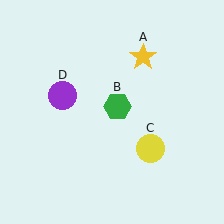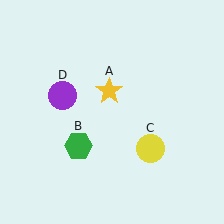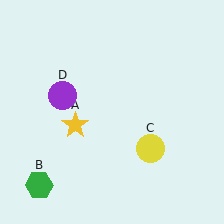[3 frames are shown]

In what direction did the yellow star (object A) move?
The yellow star (object A) moved down and to the left.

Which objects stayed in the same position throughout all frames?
Yellow circle (object C) and purple circle (object D) remained stationary.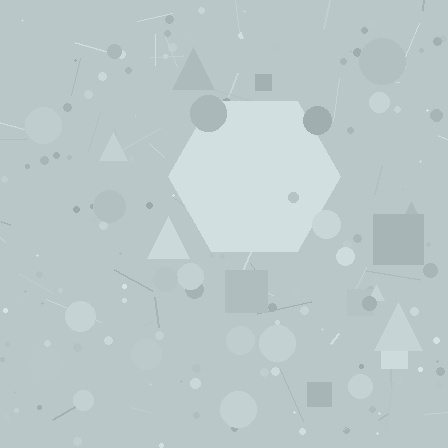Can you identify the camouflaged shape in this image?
The camouflaged shape is a hexagon.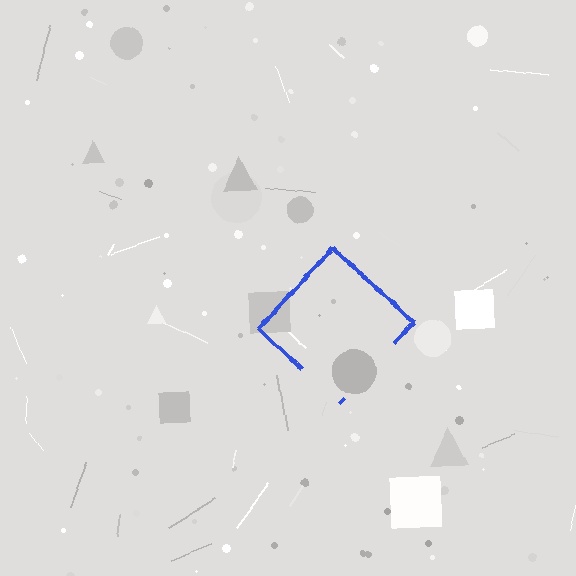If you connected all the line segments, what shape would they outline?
They would outline a diamond.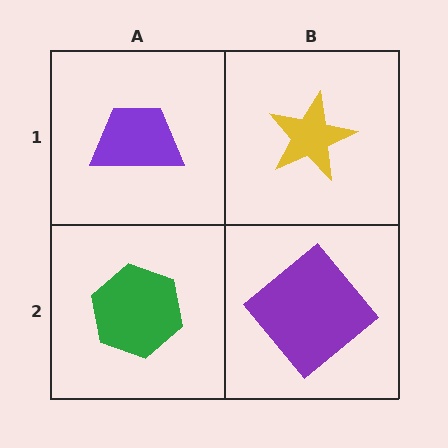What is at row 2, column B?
A purple diamond.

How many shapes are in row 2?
2 shapes.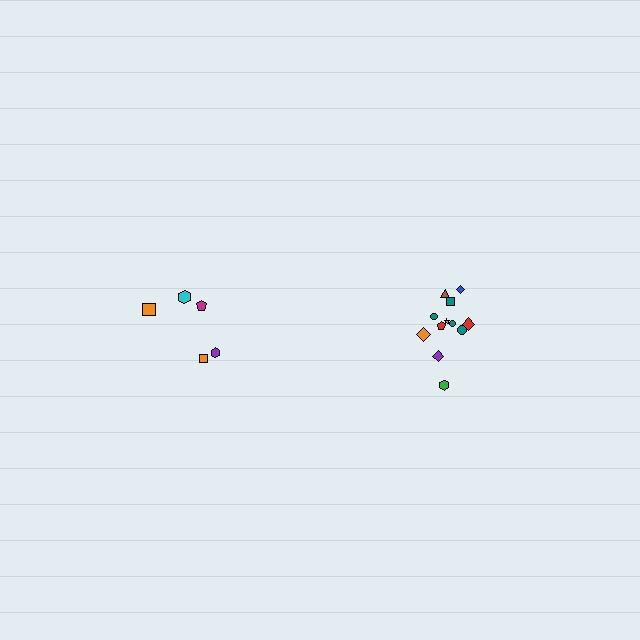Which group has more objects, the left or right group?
The right group.